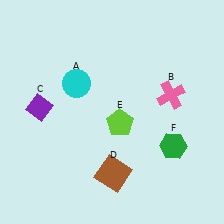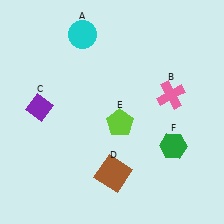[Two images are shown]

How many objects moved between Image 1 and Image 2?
1 object moved between the two images.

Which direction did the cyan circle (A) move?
The cyan circle (A) moved up.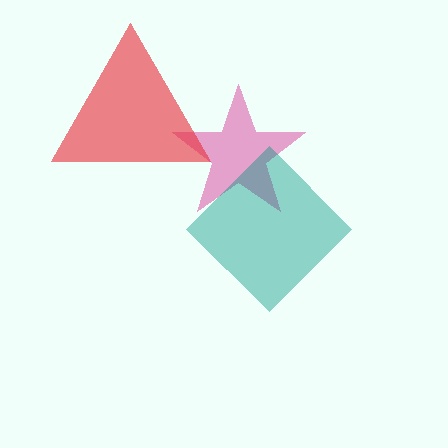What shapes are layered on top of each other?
The layered shapes are: a magenta star, a red triangle, a teal diamond.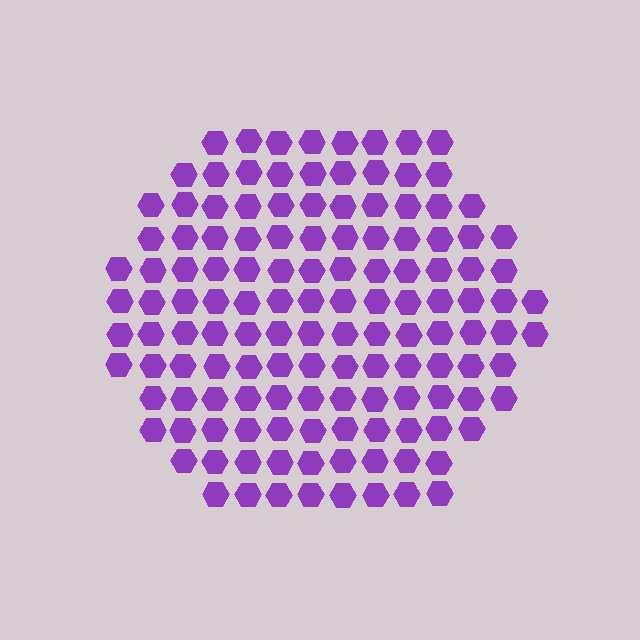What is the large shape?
The large shape is a hexagon.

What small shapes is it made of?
It is made of small hexagons.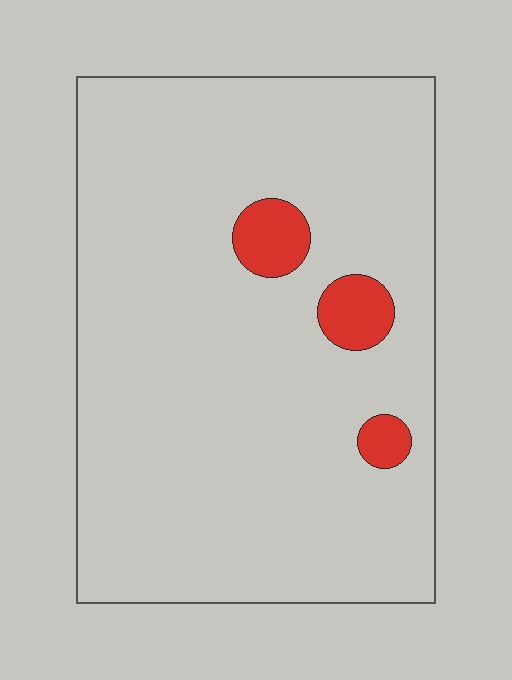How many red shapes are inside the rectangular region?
3.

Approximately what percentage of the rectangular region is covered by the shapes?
Approximately 5%.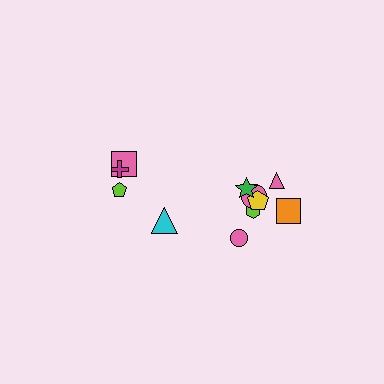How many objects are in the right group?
There are 7 objects.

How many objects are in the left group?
There are 4 objects.